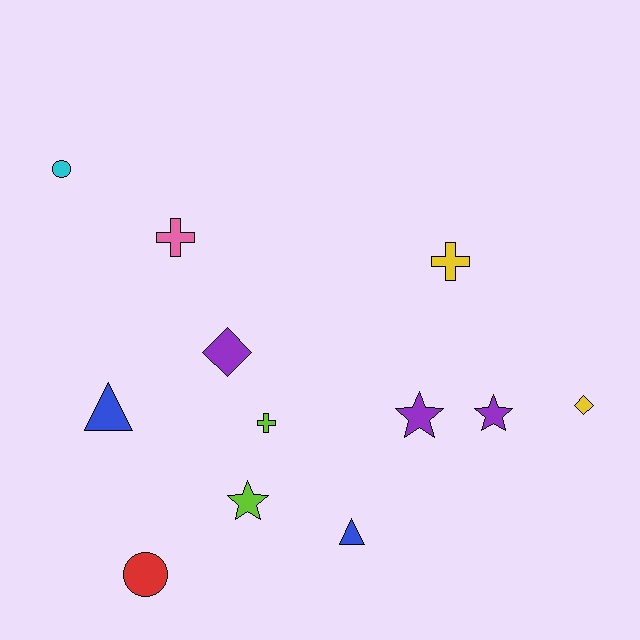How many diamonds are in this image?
There are 2 diamonds.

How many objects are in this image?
There are 12 objects.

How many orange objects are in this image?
There are no orange objects.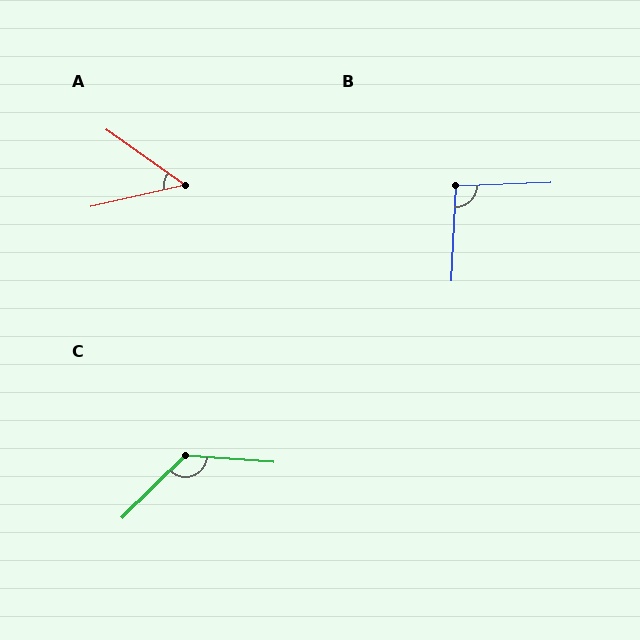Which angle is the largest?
C, at approximately 131 degrees.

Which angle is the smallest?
A, at approximately 48 degrees.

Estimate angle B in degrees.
Approximately 95 degrees.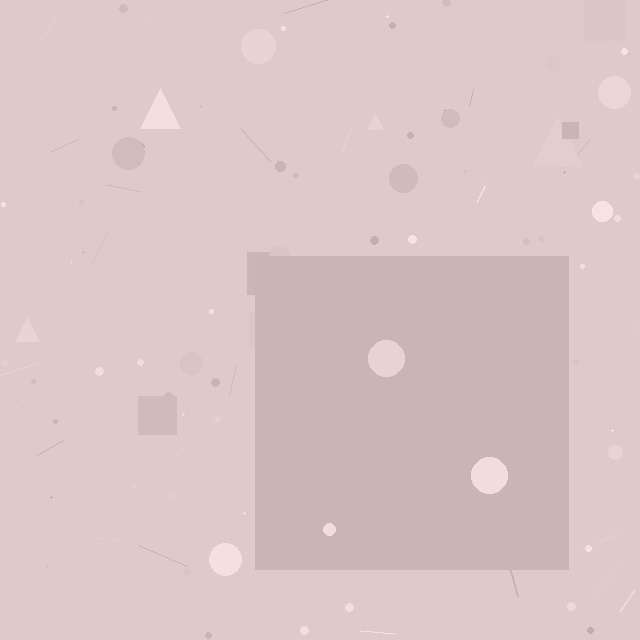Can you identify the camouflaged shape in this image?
The camouflaged shape is a square.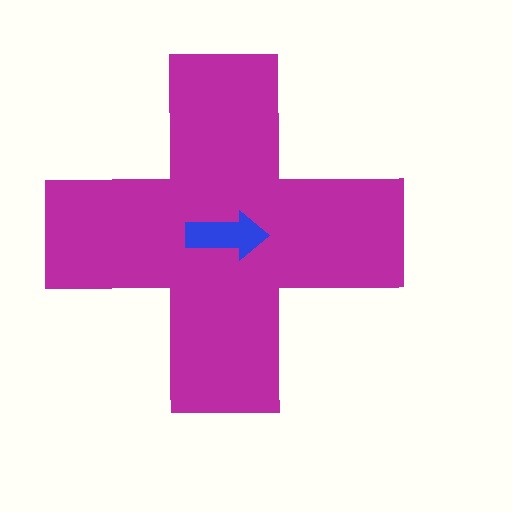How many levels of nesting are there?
2.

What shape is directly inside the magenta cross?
The blue arrow.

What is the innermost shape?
The blue arrow.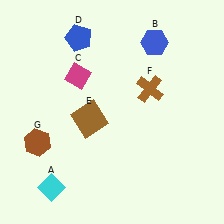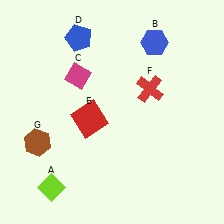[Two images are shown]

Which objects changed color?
A changed from cyan to lime. E changed from brown to red. F changed from brown to red.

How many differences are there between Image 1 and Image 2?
There are 3 differences between the two images.